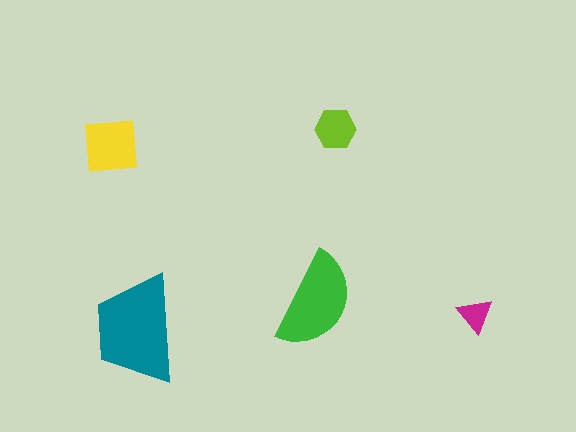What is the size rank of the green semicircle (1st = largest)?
2nd.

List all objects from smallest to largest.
The magenta triangle, the lime hexagon, the yellow square, the green semicircle, the teal trapezoid.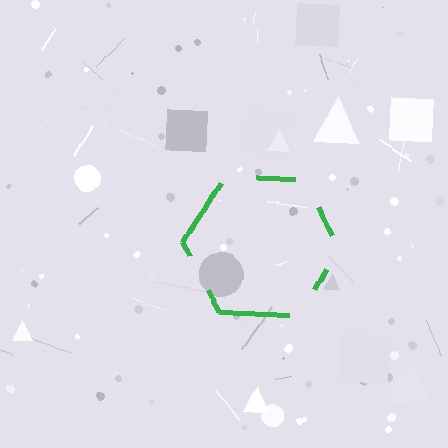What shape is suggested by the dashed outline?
The dashed outline suggests a hexagon.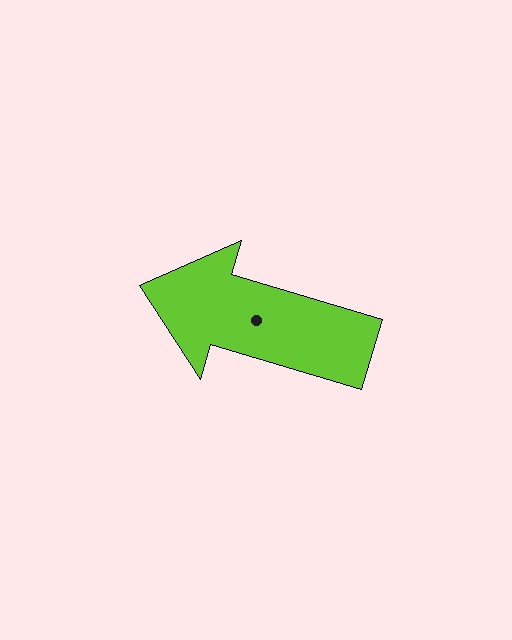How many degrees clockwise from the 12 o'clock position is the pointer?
Approximately 286 degrees.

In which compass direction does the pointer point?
West.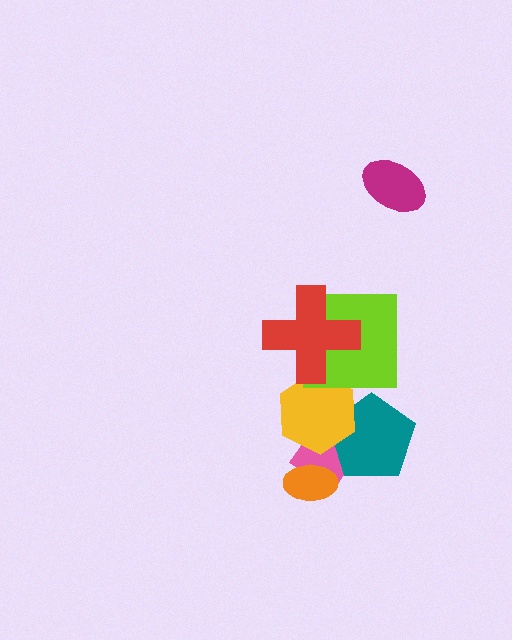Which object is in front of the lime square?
The red cross is in front of the lime square.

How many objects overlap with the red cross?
2 objects overlap with the red cross.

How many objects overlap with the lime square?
2 objects overlap with the lime square.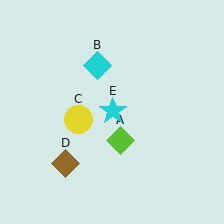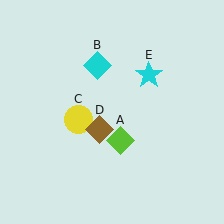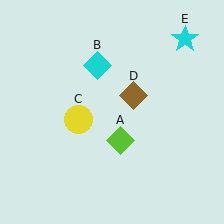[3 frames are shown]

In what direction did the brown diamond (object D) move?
The brown diamond (object D) moved up and to the right.